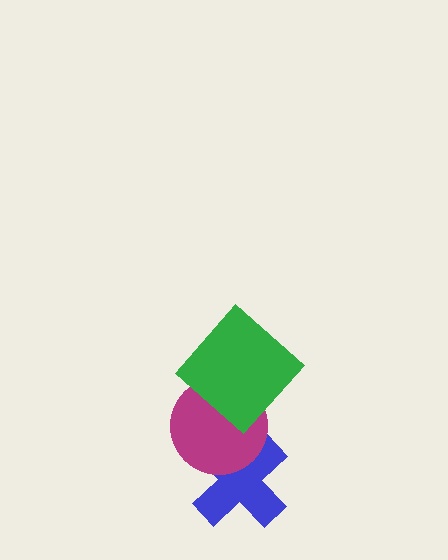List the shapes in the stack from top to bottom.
From top to bottom: the green diamond, the magenta circle, the blue cross.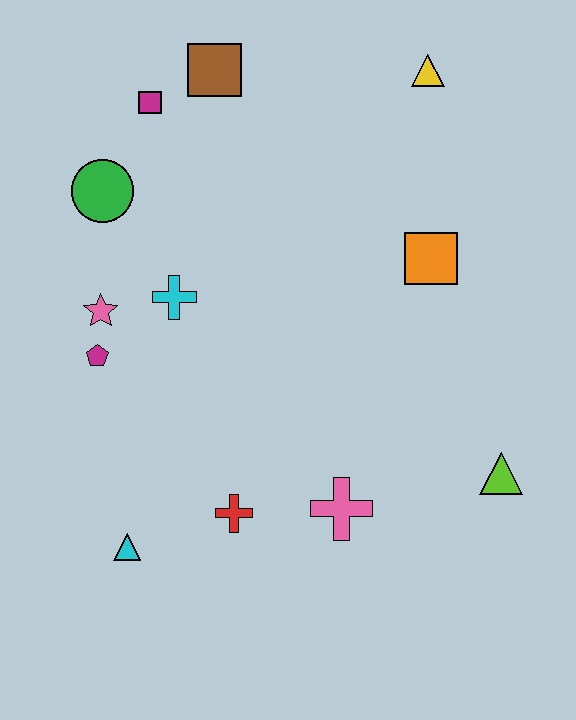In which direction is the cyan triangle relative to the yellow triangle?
The cyan triangle is below the yellow triangle.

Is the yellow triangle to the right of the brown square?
Yes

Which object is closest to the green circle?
The magenta square is closest to the green circle.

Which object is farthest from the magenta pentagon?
The yellow triangle is farthest from the magenta pentagon.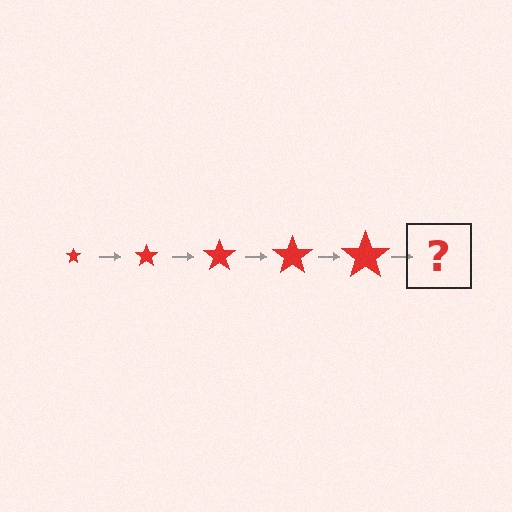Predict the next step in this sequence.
The next step is a red star, larger than the previous one.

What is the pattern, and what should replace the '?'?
The pattern is that the star gets progressively larger each step. The '?' should be a red star, larger than the previous one.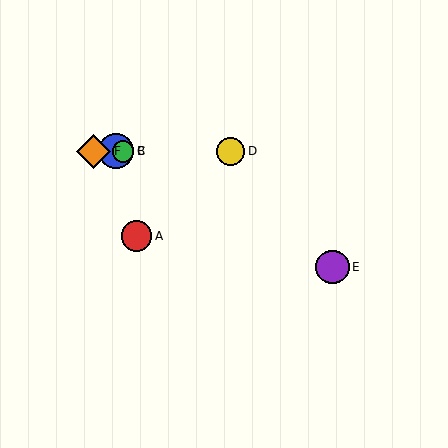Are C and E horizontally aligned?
No, C is at y≈151 and E is at y≈267.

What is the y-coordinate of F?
Object F is at y≈151.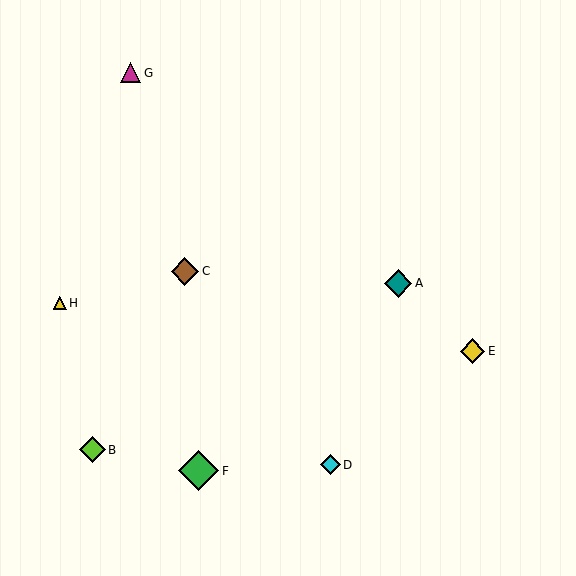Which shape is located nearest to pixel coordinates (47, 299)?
The yellow triangle (labeled H) at (60, 303) is nearest to that location.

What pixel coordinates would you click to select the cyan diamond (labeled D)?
Click at (330, 465) to select the cyan diamond D.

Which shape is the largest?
The green diamond (labeled F) is the largest.